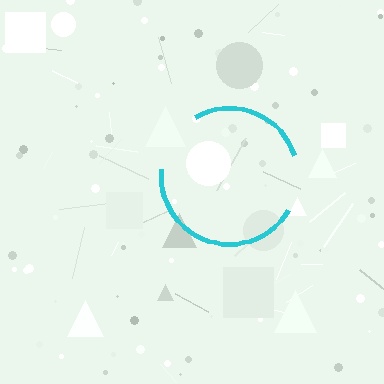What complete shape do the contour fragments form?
The contour fragments form a circle.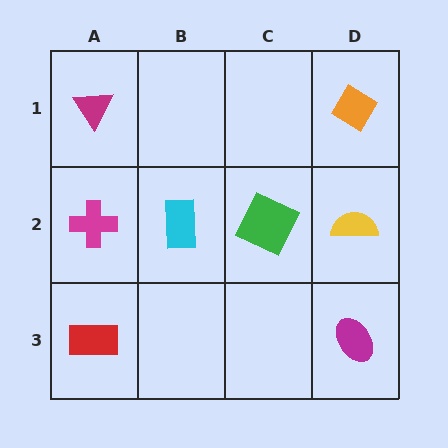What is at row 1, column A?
A magenta triangle.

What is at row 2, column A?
A magenta cross.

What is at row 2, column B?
A cyan rectangle.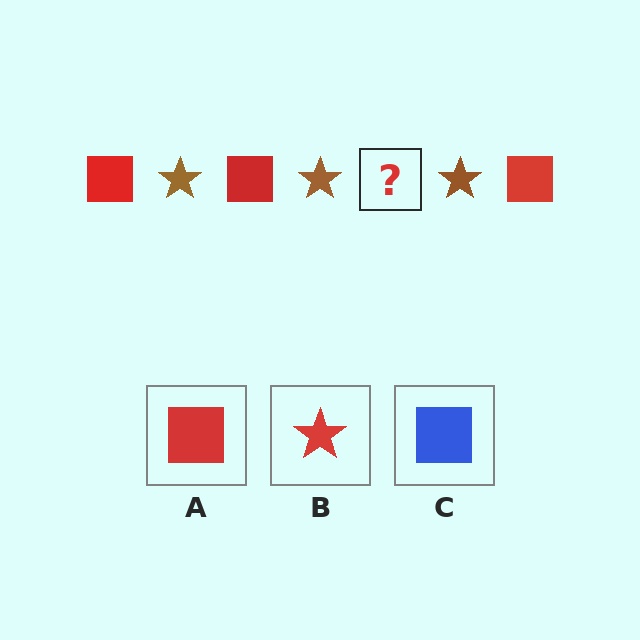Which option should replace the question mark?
Option A.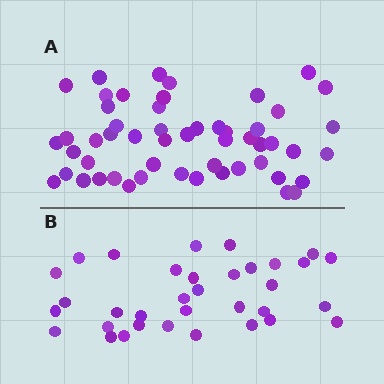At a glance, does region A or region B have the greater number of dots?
Region A (the top region) has more dots.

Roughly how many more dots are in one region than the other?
Region A has approximately 20 more dots than region B.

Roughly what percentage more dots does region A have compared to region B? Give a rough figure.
About 55% more.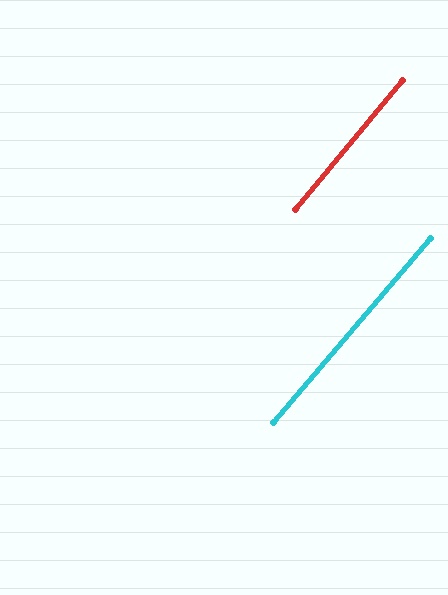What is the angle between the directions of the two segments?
Approximately 1 degree.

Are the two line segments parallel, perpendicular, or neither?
Parallel — their directions differ by only 0.8°.